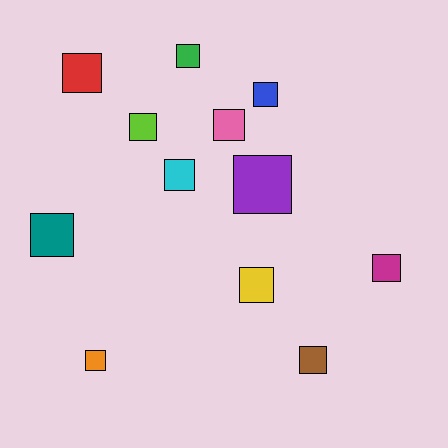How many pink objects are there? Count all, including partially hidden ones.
There is 1 pink object.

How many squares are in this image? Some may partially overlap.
There are 12 squares.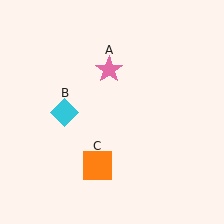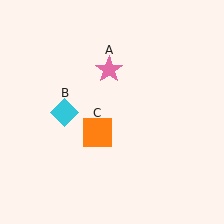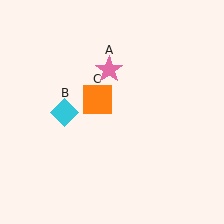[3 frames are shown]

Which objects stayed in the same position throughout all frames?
Pink star (object A) and cyan diamond (object B) remained stationary.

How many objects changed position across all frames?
1 object changed position: orange square (object C).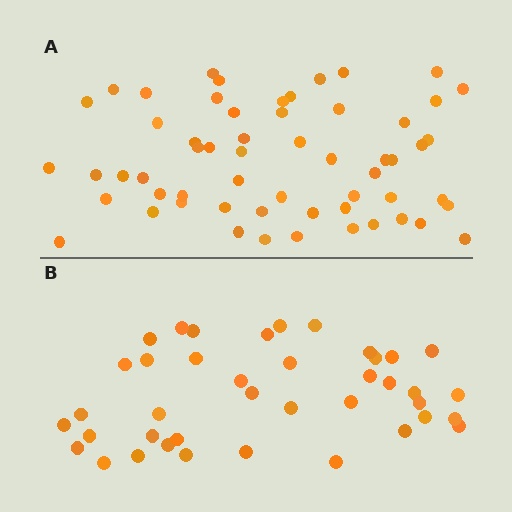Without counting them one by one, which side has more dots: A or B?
Region A (the top region) has more dots.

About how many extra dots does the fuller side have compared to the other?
Region A has approximately 20 more dots than region B.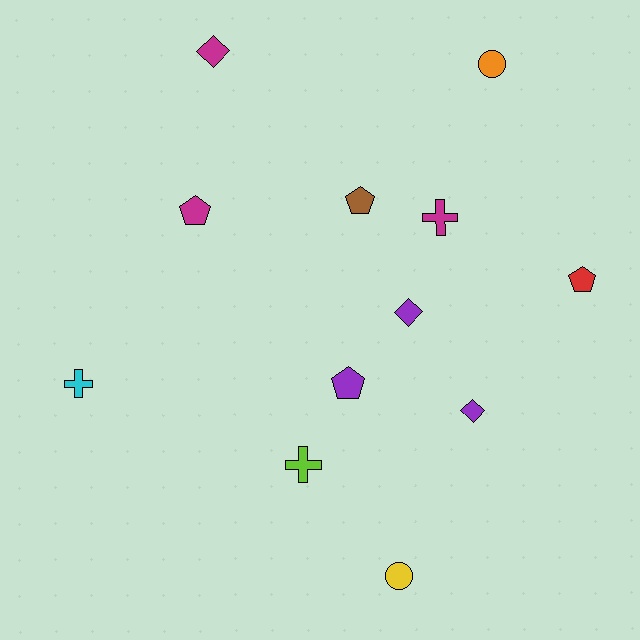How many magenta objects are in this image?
There are 3 magenta objects.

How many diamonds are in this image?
There are 3 diamonds.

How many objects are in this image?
There are 12 objects.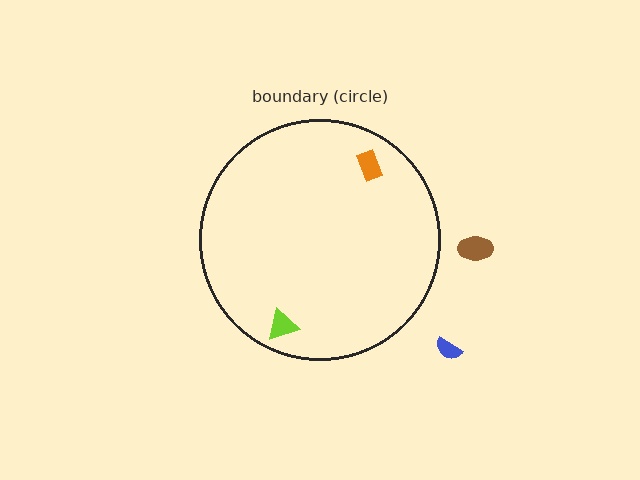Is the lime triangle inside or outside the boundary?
Inside.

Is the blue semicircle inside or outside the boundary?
Outside.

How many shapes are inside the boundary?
2 inside, 2 outside.